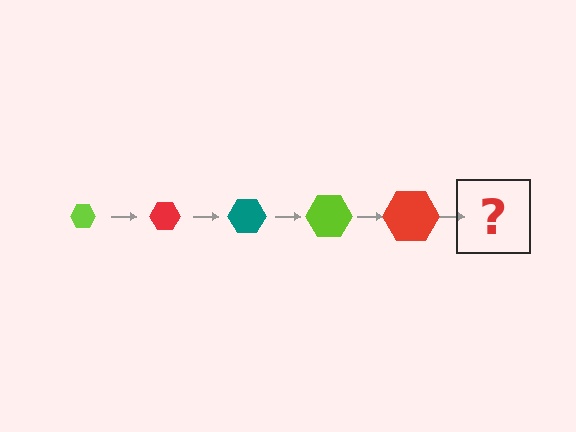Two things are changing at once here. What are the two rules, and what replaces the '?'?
The two rules are that the hexagon grows larger each step and the color cycles through lime, red, and teal. The '?' should be a teal hexagon, larger than the previous one.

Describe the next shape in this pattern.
It should be a teal hexagon, larger than the previous one.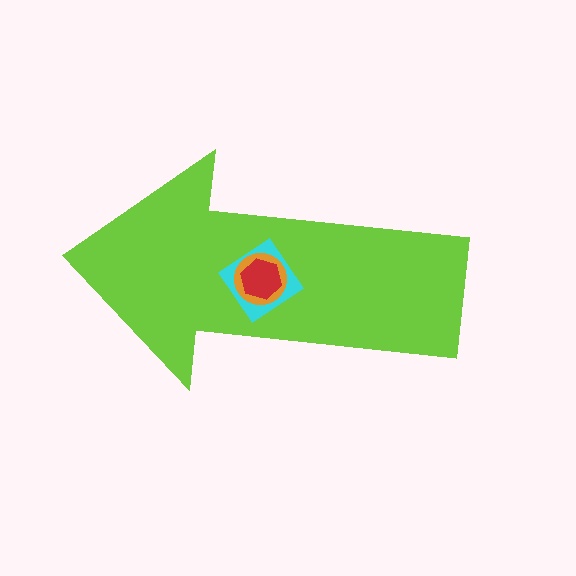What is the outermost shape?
The lime arrow.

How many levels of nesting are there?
4.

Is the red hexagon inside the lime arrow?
Yes.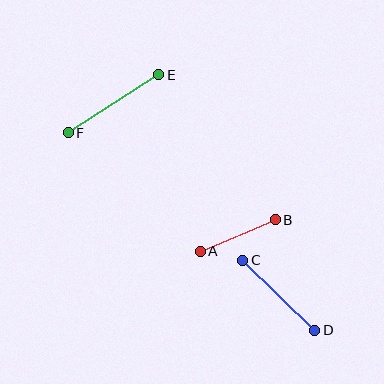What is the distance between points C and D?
The distance is approximately 100 pixels.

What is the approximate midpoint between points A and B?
The midpoint is at approximately (238, 236) pixels.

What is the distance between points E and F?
The distance is approximately 107 pixels.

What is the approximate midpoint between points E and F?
The midpoint is at approximately (113, 104) pixels.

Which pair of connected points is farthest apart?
Points E and F are farthest apart.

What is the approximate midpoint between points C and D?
The midpoint is at approximately (279, 295) pixels.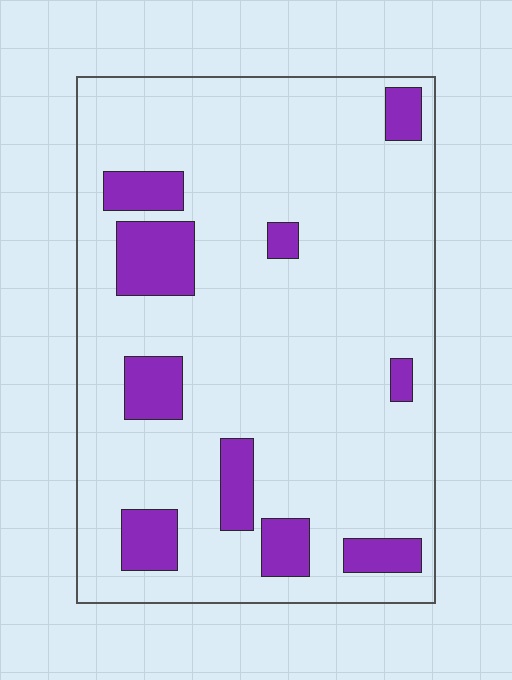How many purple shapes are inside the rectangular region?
10.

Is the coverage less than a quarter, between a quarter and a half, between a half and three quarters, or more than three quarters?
Less than a quarter.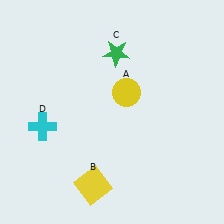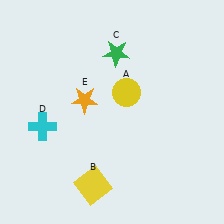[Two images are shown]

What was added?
An orange star (E) was added in Image 2.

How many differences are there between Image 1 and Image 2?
There is 1 difference between the two images.